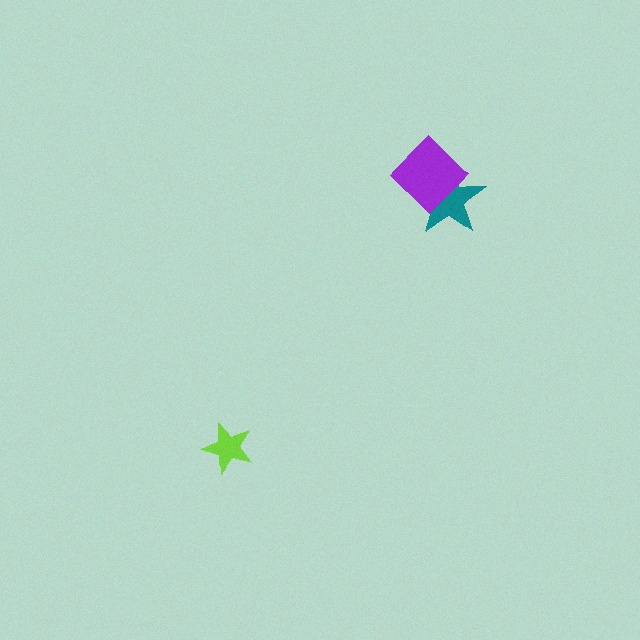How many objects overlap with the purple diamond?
1 object overlaps with the purple diamond.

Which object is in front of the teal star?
The purple diamond is in front of the teal star.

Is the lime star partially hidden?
No, no other shape covers it.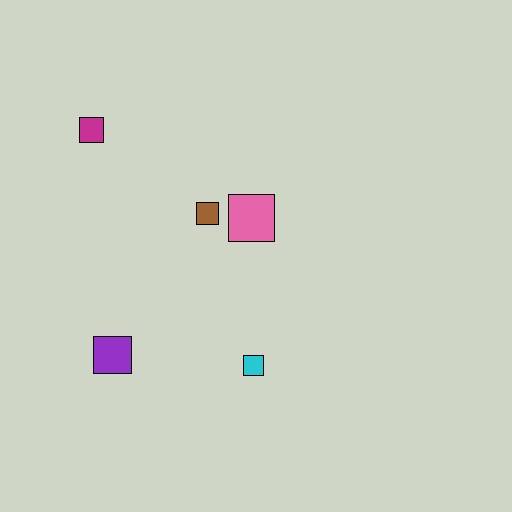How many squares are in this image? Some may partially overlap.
There are 5 squares.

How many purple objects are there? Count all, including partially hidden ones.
There is 1 purple object.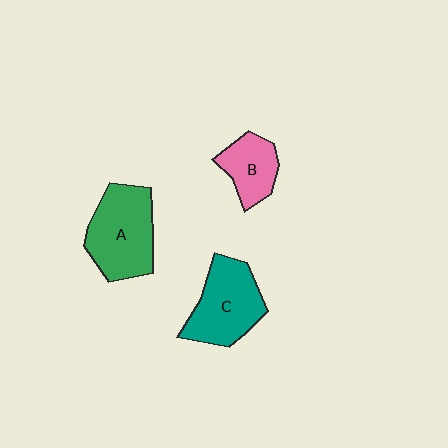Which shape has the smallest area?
Shape B (pink).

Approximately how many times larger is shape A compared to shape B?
Approximately 1.7 times.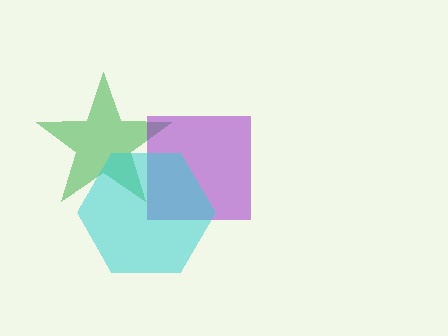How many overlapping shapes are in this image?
There are 3 overlapping shapes in the image.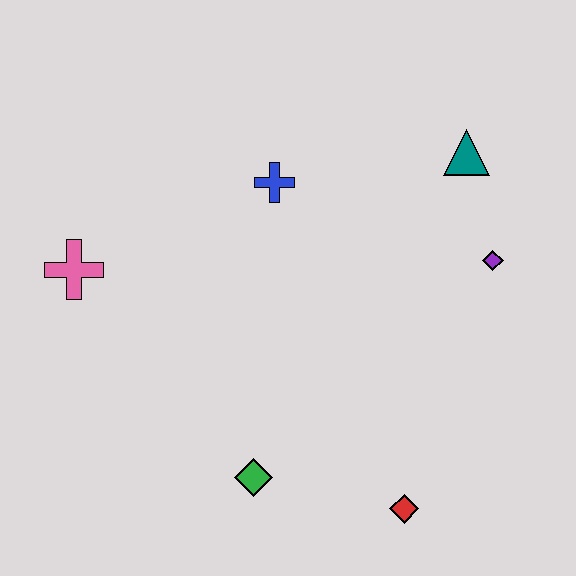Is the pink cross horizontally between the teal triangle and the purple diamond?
No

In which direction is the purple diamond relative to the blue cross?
The purple diamond is to the right of the blue cross.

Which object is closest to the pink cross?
The blue cross is closest to the pink cross.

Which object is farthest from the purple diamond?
The pink cross is farthest from the purple diamond.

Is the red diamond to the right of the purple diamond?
No